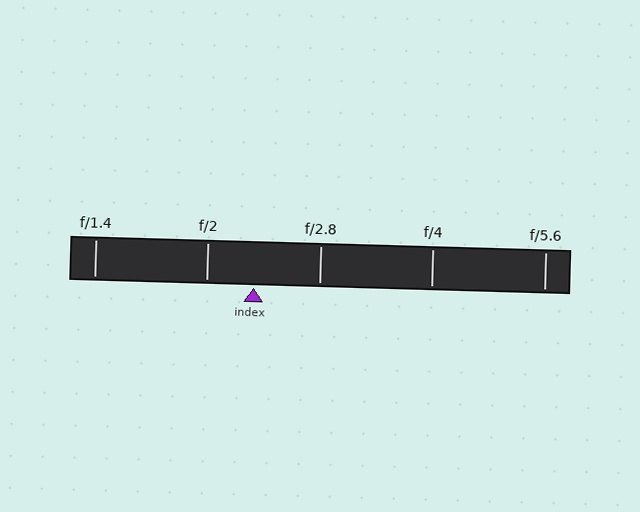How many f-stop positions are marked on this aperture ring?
There are 5 f-stop positions marked.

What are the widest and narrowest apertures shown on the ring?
The widest aperture shown is f/1.4 and the narrowest is f/5.6.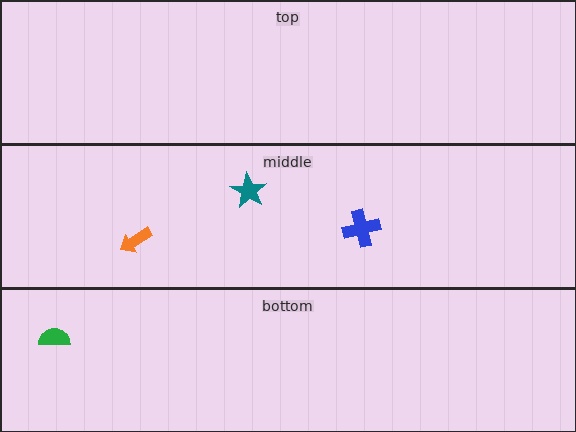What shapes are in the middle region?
The orange arrow, the teal star, the blue cross.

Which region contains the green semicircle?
The bottom region.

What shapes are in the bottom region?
The green semicircle.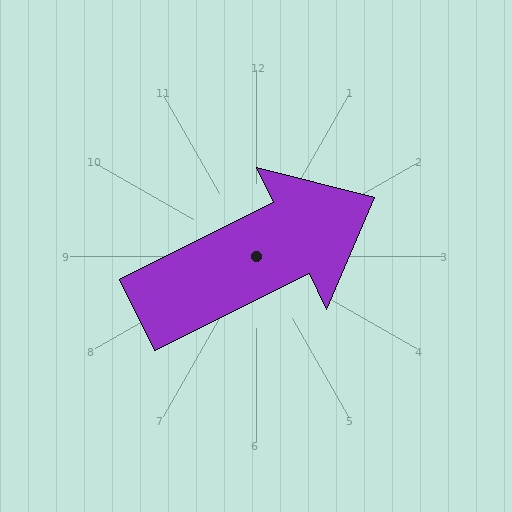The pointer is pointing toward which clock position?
Roughly 2 o'clock.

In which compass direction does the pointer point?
Northeast.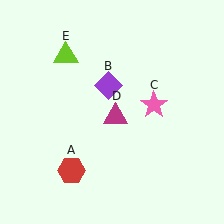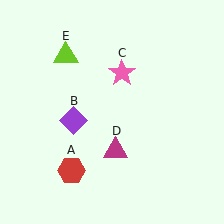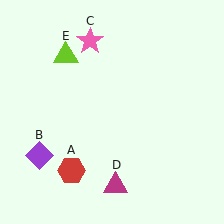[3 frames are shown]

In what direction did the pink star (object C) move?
The pink star (object C) moved up and to the left.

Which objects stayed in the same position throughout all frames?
Red hexagon (object A) and lime triangle (object E) remained stationary.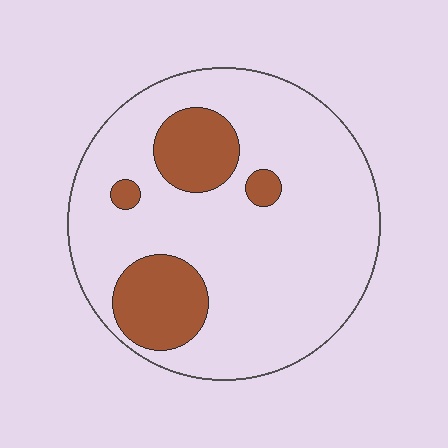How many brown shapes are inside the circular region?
4.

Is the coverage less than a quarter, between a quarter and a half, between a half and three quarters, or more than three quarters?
Less than a quarter.